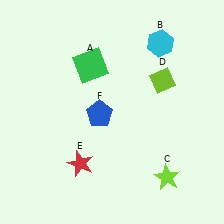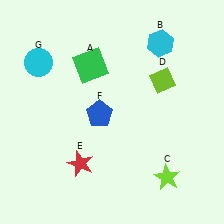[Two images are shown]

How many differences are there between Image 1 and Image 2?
There is 1 difference between the two images.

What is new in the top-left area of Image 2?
A cyan circle (G) was added in the top-left area of Image 2.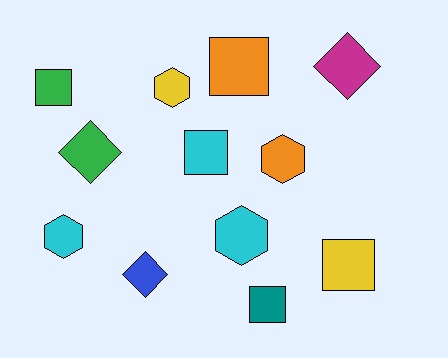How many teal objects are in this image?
There is 1 teal object.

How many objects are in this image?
There are 12 objects.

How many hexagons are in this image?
There are 4 hexagons.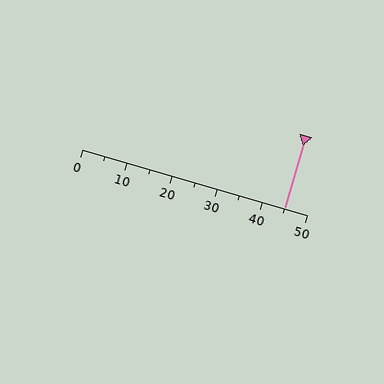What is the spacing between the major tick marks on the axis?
The major ticks are spaced 10 apart.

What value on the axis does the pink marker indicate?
The marker indicates approximately 45.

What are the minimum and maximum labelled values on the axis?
The axis runs from 0 to 50.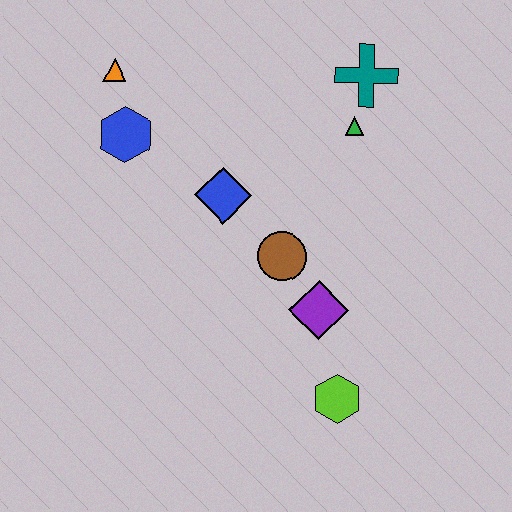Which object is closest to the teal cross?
The green triangle is closest to the teal cross.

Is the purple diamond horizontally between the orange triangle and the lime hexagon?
Yes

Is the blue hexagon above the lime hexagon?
Yes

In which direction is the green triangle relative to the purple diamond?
The green triangle is above the purple diamond.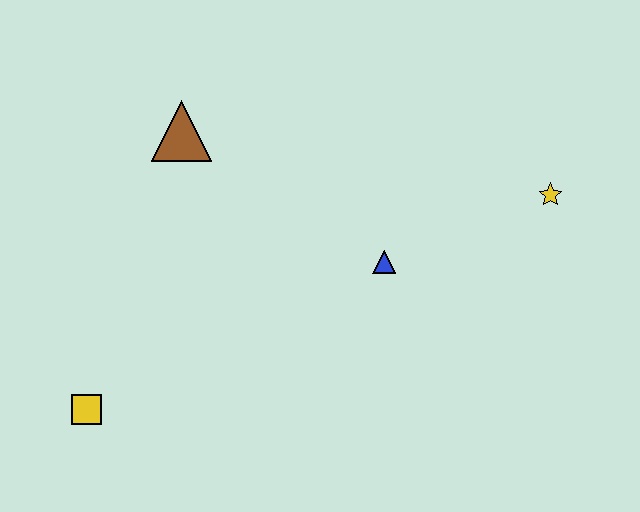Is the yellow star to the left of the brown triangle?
No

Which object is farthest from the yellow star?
The yellow square is farthest from the yellow star.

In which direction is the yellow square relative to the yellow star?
The yellow square is to the left of the yellow star.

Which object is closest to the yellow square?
The brown triangle is closest to the yellow square.